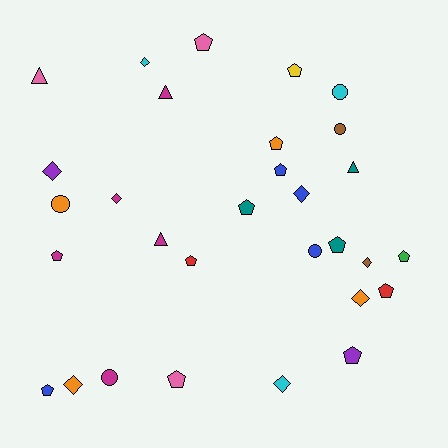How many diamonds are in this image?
There are 8 diamonds.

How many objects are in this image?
There are 30 objects.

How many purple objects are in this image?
There are 2 purple objects.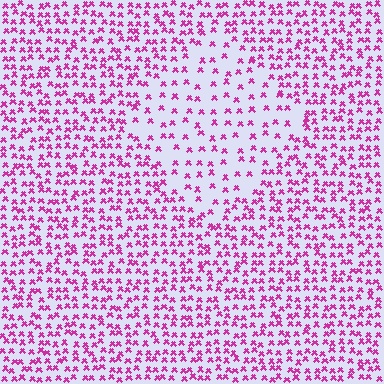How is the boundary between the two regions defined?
The boundary is defined by a change in element density (approximately 2.1x ratio). All elements are the same color, size, and shape.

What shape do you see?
I see a diamond.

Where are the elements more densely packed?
The elements are more densely packed outside the diamond boundary.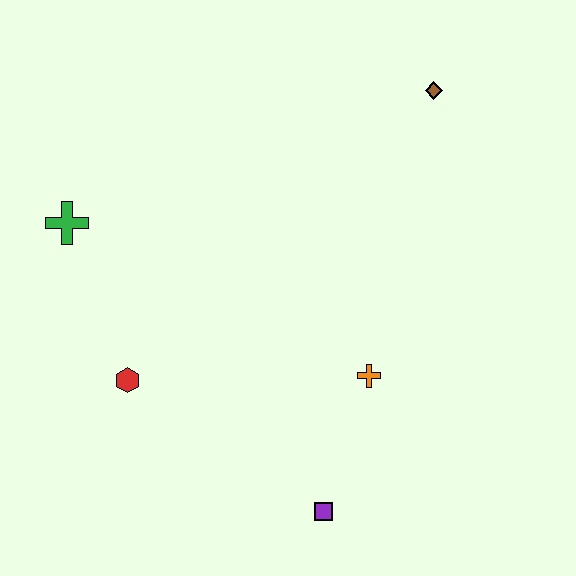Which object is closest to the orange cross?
The purple square is closest to the orange cross.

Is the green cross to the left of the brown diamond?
Yes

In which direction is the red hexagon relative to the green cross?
The red hexagon is below the green cross.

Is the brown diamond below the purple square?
No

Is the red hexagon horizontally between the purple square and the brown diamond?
No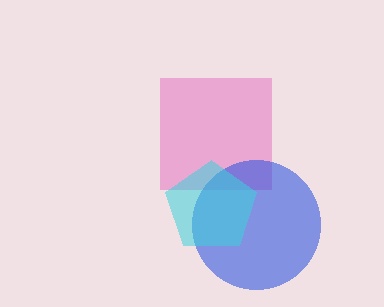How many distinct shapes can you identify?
There are 3 distinct shapes: a pink square, a blue circle, a cyan pentagon.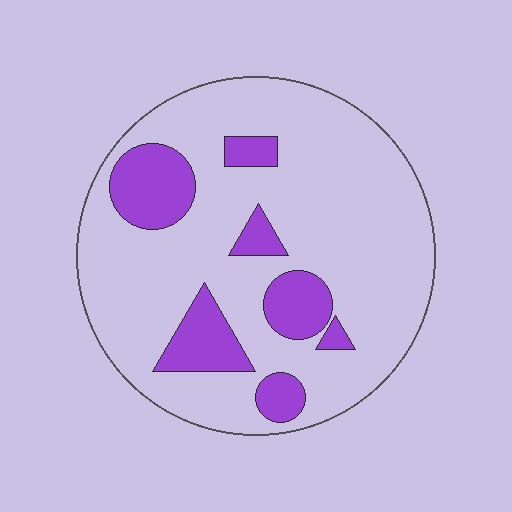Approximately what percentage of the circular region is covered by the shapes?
Approximately 20%.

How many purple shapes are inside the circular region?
7.